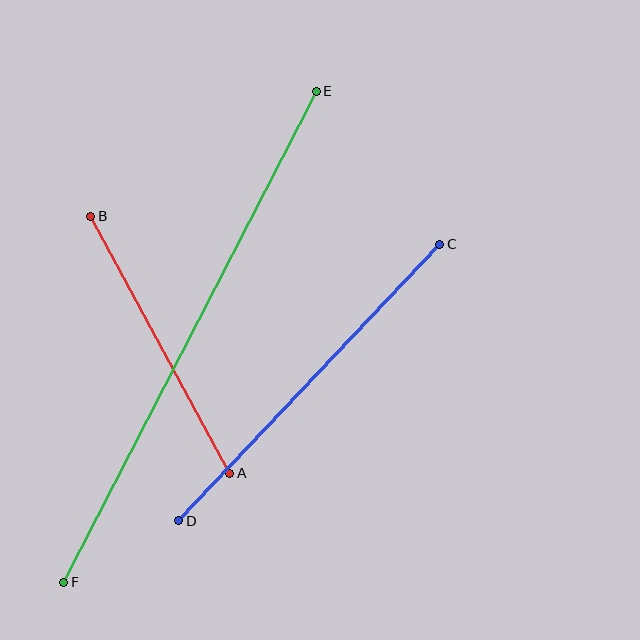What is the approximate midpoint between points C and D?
The midpoint is at approximately (309, 383) pixels.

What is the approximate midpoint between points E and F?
The midpoint is at approximately (190, 337) pixels.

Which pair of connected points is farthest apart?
Points E and F are farthest apart.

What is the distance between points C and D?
The distance is approximately 380 pixels.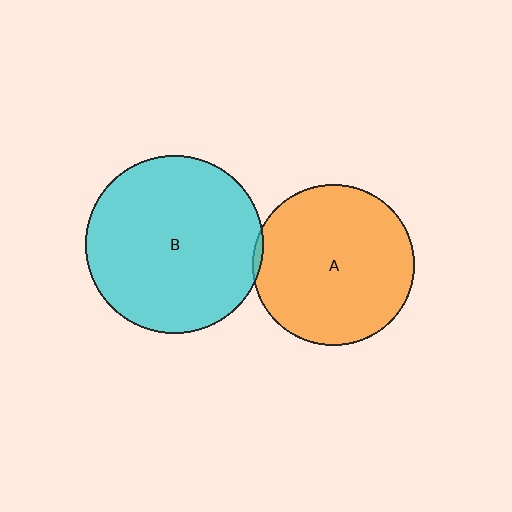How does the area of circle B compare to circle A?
Approximately 1.2 times.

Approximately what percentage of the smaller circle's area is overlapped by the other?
Approximately 5%.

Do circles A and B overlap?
Yes.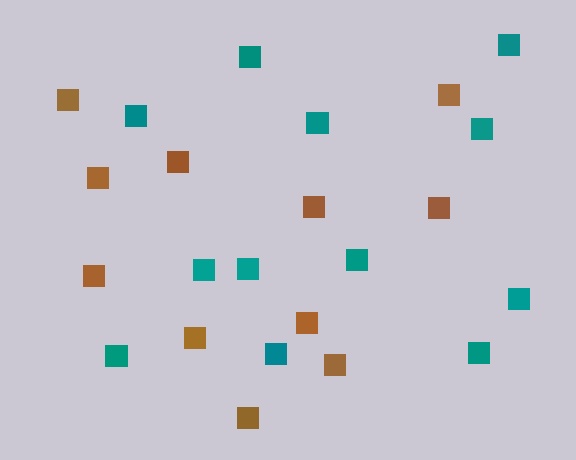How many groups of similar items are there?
There are 2 groups: one group of brown squares (11) and one group of teal squares (12).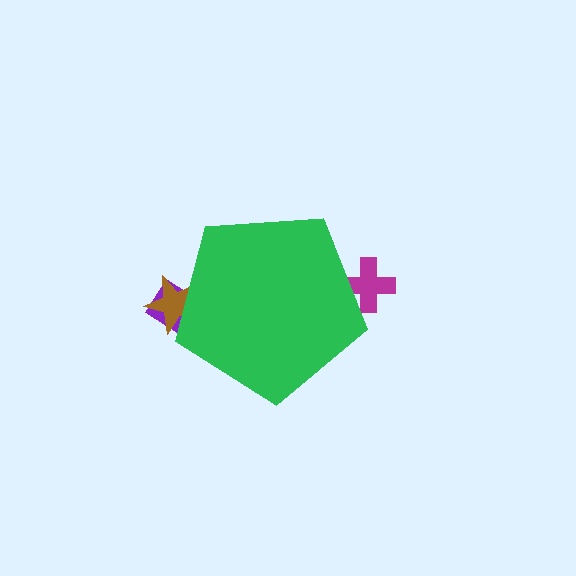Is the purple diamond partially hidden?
Yes, the purple diamond is partially hidden behind the green pentagon.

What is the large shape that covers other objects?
A green pentagon.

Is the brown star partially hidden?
Yes, the brown star is partially hidden behind the green pentagon.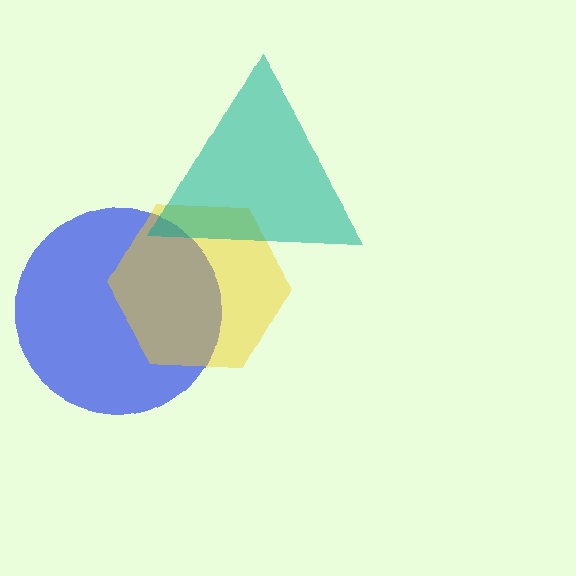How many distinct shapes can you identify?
There are 3 distinct shapes: a blue circle, a yellow hexagon, a teal triangle.